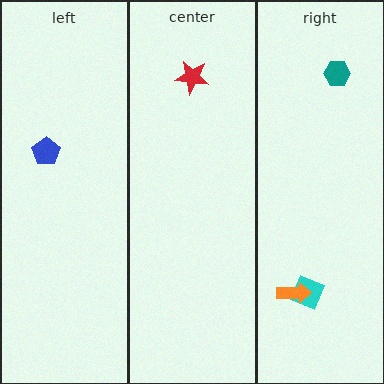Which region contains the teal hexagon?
The right region.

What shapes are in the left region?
The blue pentagon.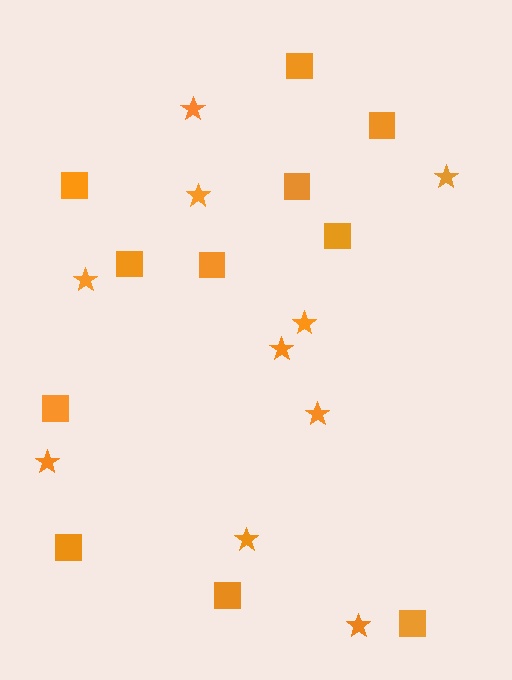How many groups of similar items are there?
There are 2 groups: one group of stars (10) and one group of squares (11).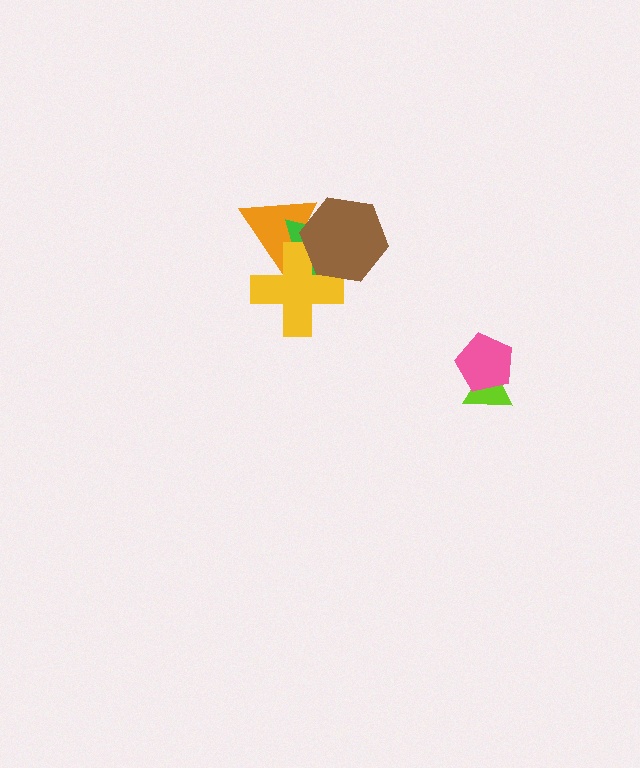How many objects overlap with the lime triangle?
1 object overlaps with the lime triangle.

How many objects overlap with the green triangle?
3 objects overlap with the green triangle.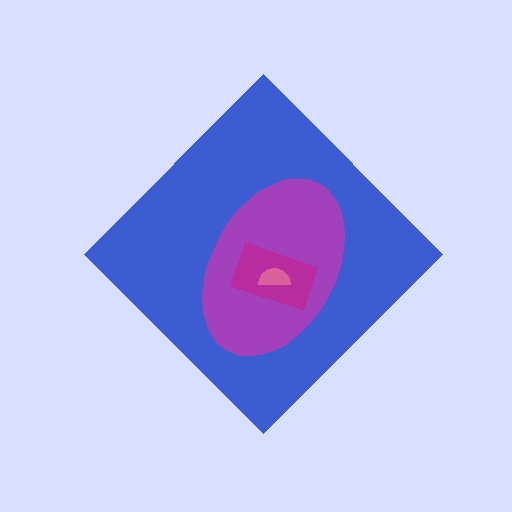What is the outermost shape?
The blue diamond.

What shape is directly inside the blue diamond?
The purple ellipse.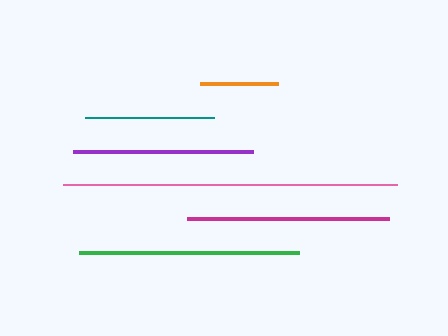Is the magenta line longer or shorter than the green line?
The green line is longer than the magenta line.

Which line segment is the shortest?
The orange line is the shortest at approximately 78 pixels.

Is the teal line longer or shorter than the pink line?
The pink line is longer than the teal line.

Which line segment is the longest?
The pink line is the longest at approximately 333 pixels.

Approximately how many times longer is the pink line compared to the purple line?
The pink line is approximately 1.8 times the length of the purple line.